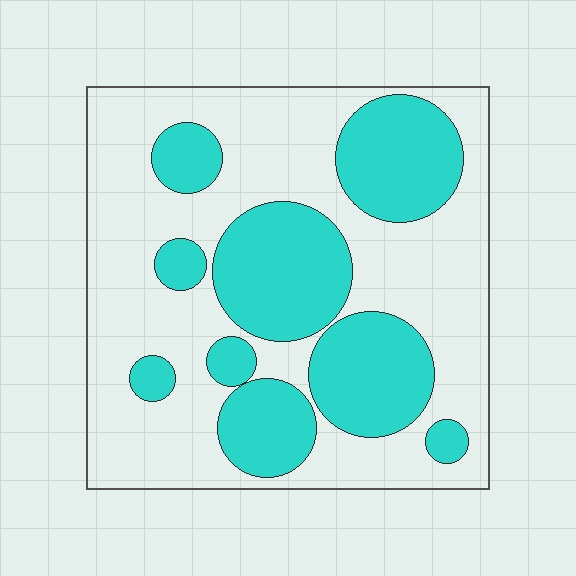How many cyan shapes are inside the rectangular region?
9.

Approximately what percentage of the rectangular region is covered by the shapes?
Approximately 35%.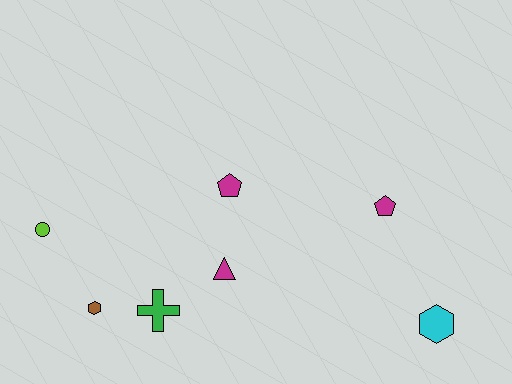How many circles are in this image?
There is 1 circle.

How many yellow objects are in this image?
There are no yellow objects.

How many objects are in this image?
There are 7 objects.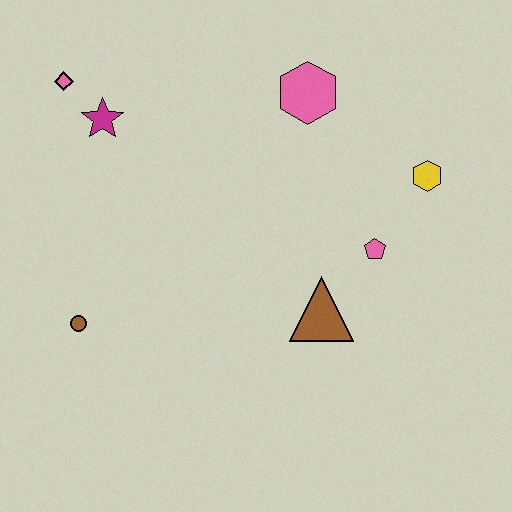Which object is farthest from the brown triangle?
The pink diamond is farthest from the brown triangle.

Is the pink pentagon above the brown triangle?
Yes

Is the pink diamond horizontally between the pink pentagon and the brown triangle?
No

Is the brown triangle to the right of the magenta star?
Yes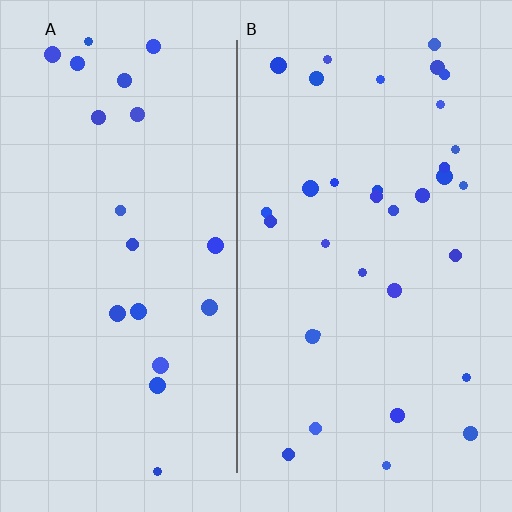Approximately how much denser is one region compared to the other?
Approximately 1.7× — region B over region A.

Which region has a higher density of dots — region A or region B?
B (the right).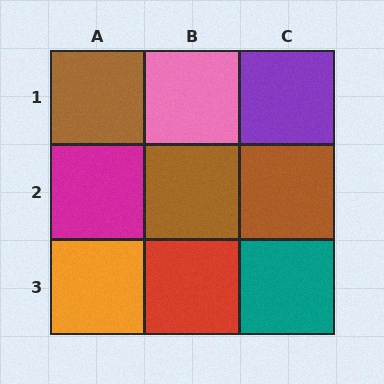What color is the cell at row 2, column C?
Brown.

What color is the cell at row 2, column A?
Magenta.